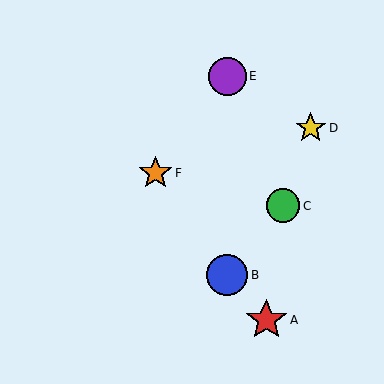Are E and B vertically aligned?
Yes, both are at x≈227.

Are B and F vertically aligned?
No, B is at x≈227 and F is at x≈155.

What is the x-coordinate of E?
Object E is at x≈227.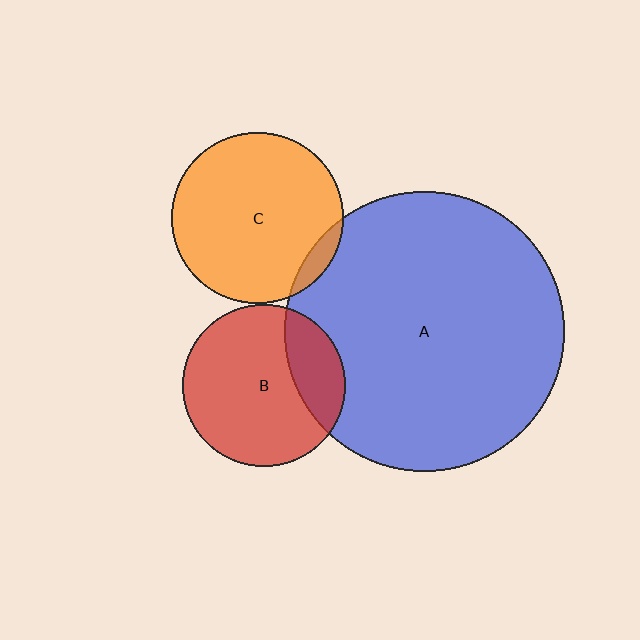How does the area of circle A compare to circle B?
Approximately 3.0 times.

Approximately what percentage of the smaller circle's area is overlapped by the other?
Approximately 25%.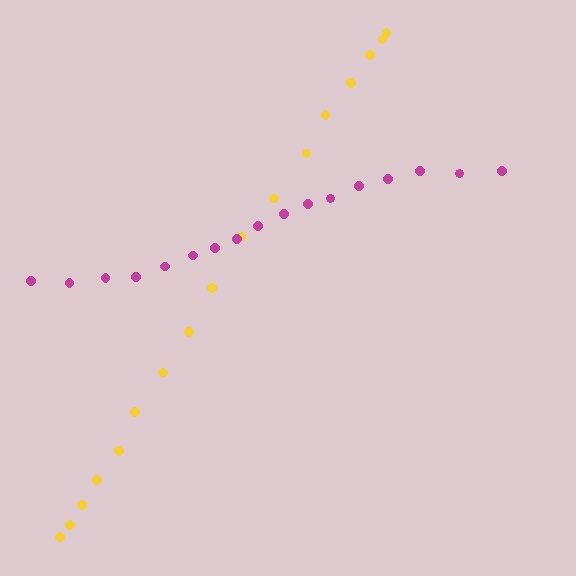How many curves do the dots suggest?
There are 2 distinct paths.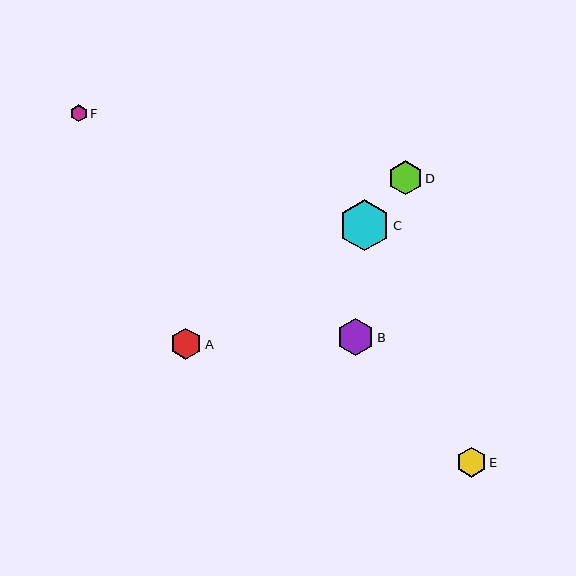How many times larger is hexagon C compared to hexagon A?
Hexagon C is approximately 1.6 times the size of hexagon A.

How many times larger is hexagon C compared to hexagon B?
Hexagon C is approximately 1.4 times the size of hexagon B.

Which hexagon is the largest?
Hexagon C is the largest with a size of approximately 51 pixels.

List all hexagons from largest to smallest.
From largest to smallest: C, B, D, A, E, F.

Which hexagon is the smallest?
Hexagon F is the smallest with a size of approximately 17 pixels.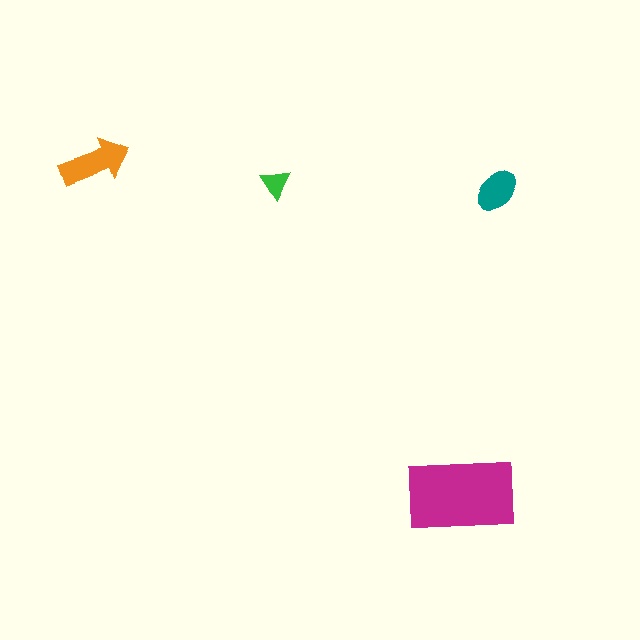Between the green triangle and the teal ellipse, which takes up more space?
The teal ellipse.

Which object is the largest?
The magenta rectangle.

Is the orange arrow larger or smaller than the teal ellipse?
Larger.